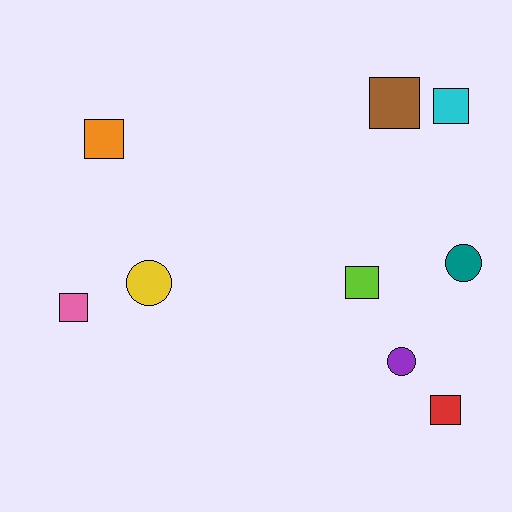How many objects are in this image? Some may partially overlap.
There are 9 objects.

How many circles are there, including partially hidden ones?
There are 3 circles.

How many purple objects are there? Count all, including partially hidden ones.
There is 1 purple object.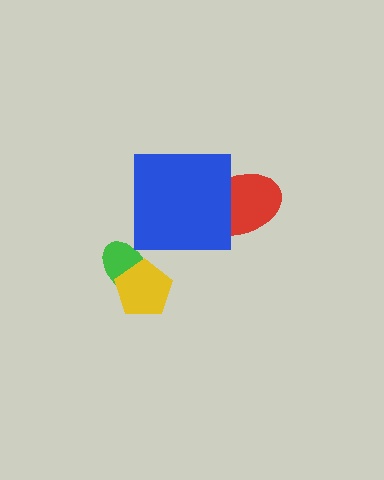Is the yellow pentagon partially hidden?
No, no other shape covers it.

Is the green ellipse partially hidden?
Yes, it is partially covered by another shape.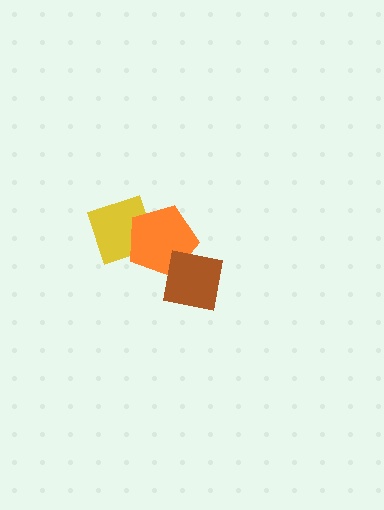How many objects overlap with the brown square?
1 object overlaps with the brown square.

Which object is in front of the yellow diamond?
The orange pentagon is in front of the yellow diamond.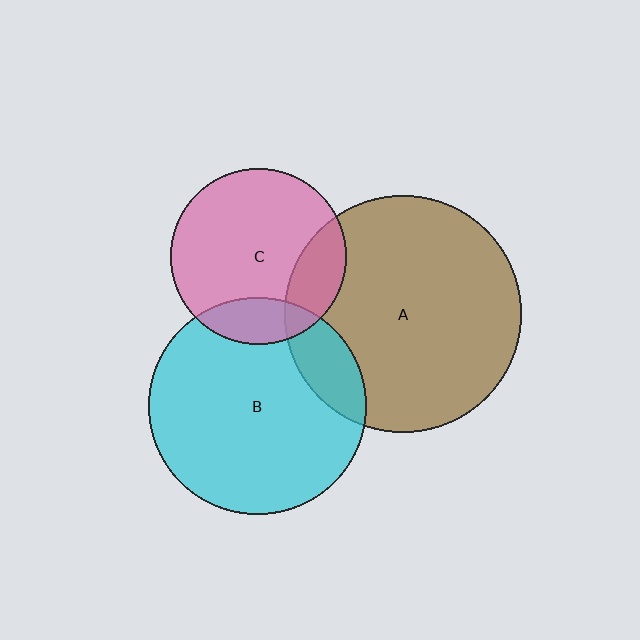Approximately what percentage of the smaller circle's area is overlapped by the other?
Approximately 20%.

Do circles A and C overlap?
Yes.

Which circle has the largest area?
Circle A (brown).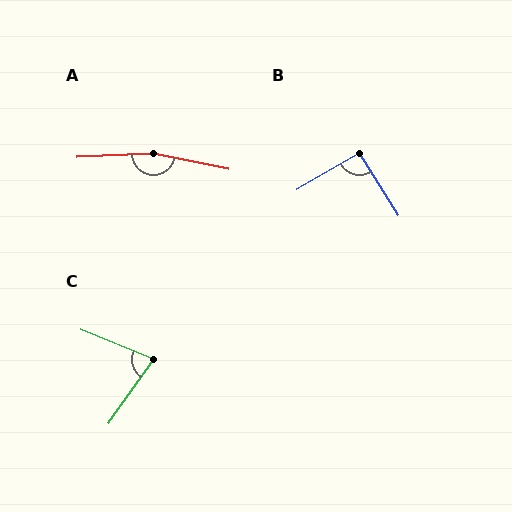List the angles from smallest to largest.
C (77°), B (92°), A (166°).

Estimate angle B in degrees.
Approximately 92 degrees.